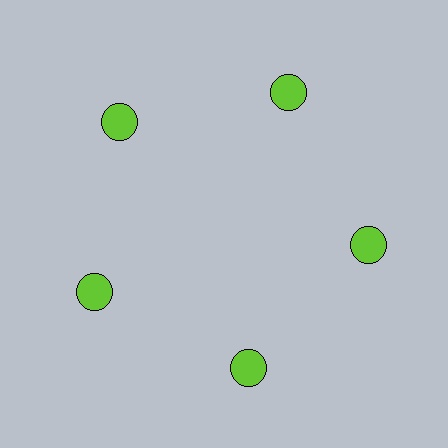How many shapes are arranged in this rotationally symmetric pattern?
There are 5 shapes, arranged in 5 groups of 1.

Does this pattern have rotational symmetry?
Yes, this pattern has 5-fold rotational symmetry. It looks the same after rotating 72 degrees around the center.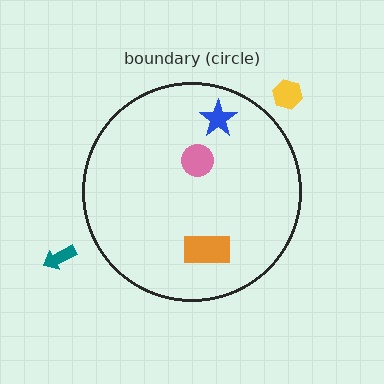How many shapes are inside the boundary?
3 inside, 2 outside.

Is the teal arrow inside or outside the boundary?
Outside.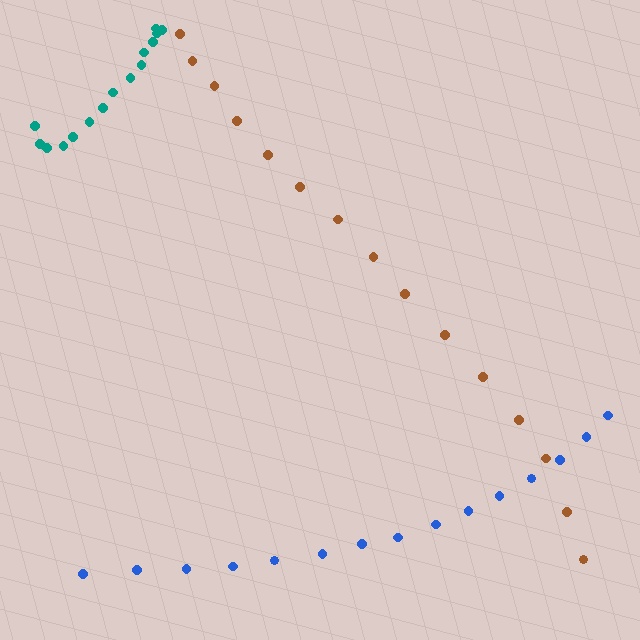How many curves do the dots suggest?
There are 3 distinct paths.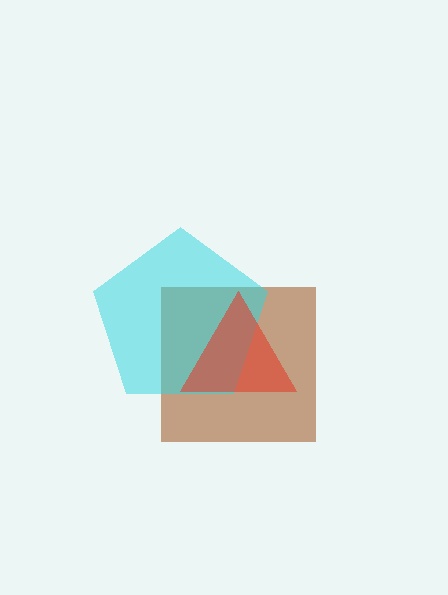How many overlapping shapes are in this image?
There are 3 overlapping shapes in the image.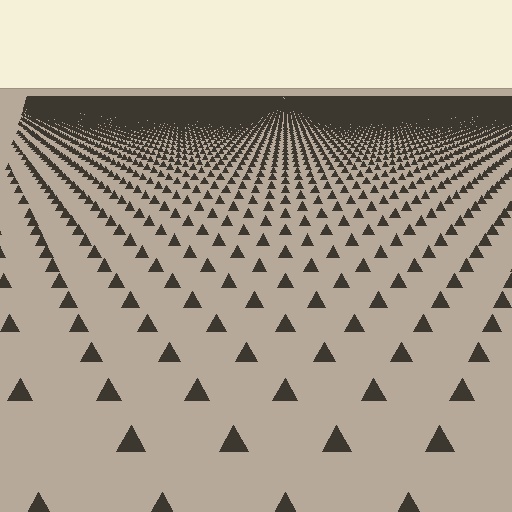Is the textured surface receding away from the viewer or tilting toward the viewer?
The surface is receding away from the viewer. Texture elements get smaller and denser toward the top.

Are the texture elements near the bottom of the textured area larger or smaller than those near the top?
Larger. Near the bottom, elements are closer to the viewer and appear at a bigger on-screen size.